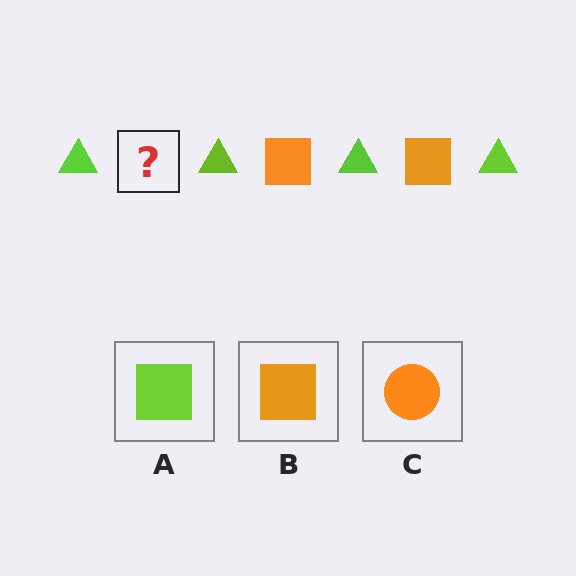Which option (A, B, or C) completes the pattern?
B.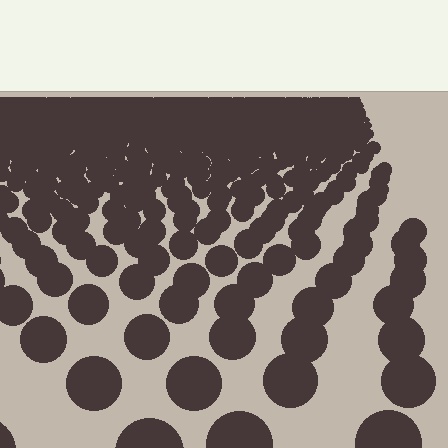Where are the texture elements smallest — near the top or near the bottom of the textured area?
Near the top.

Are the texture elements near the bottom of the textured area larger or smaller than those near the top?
Larger. Near the bottom, elements are closer to the viewer and appear at a bigger on-screen size.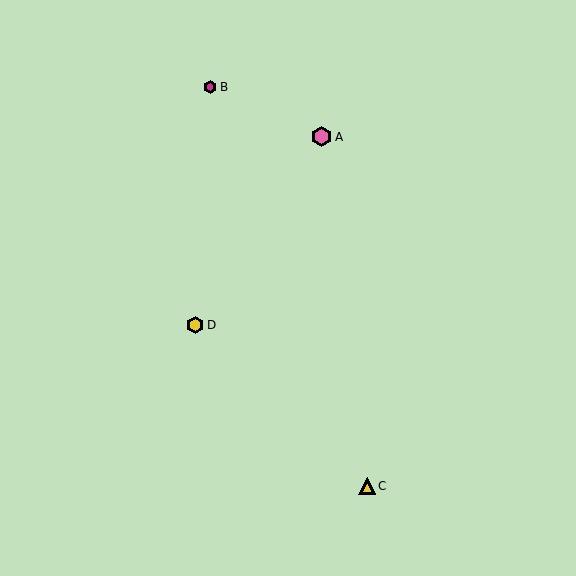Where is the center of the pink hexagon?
The center of the pink hexagon is at (321, 137).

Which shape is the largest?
The pink hexagon (labeled A) is the largest.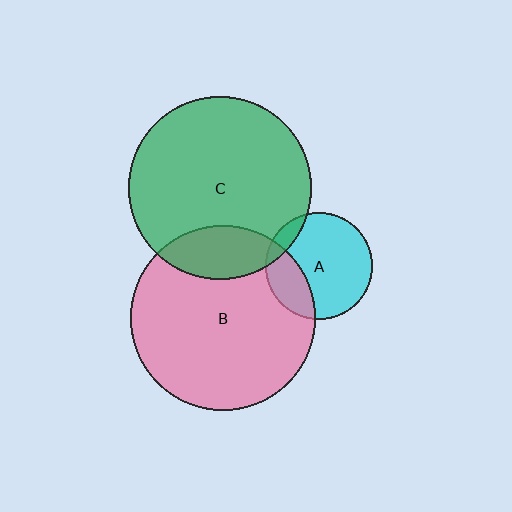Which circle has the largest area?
Circle B (pink).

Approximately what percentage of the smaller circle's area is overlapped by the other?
Approximately 20%.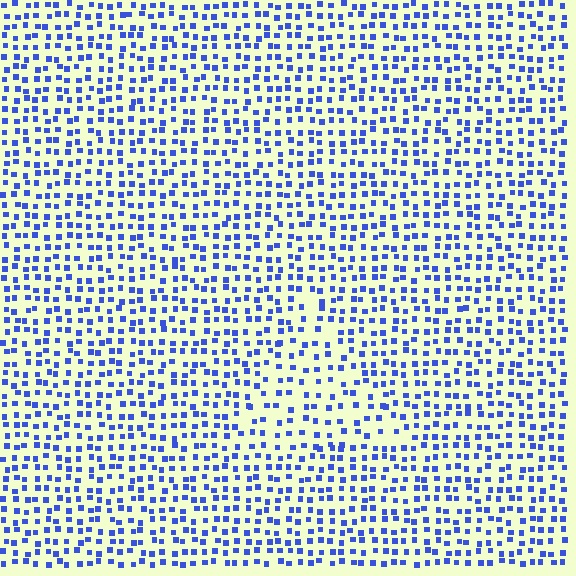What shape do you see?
I see a triangle.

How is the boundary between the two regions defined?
The boundary is defined by a change in element density (approximately 1.5x ratio). All elements are the same color, size, and shape.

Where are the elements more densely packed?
The elements are more densely packed outside the triangle boundary.